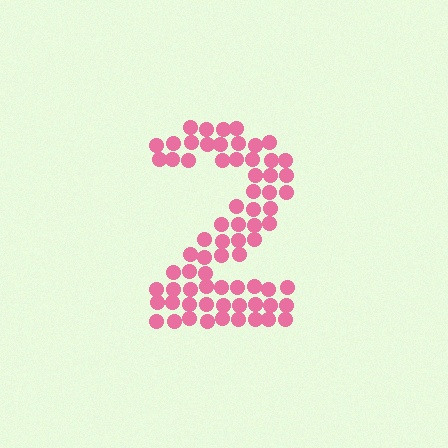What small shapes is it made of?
It is made of small circles.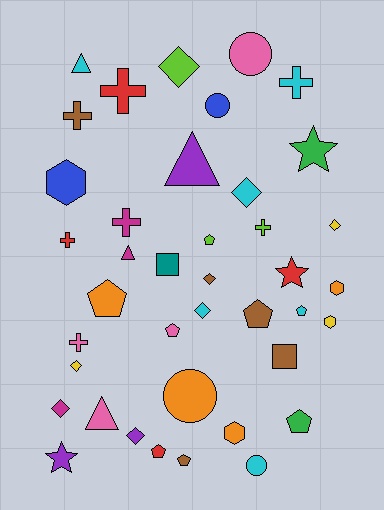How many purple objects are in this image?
There are 3 purple objects.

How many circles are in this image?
There are 4 circles.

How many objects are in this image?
There are 40 objects.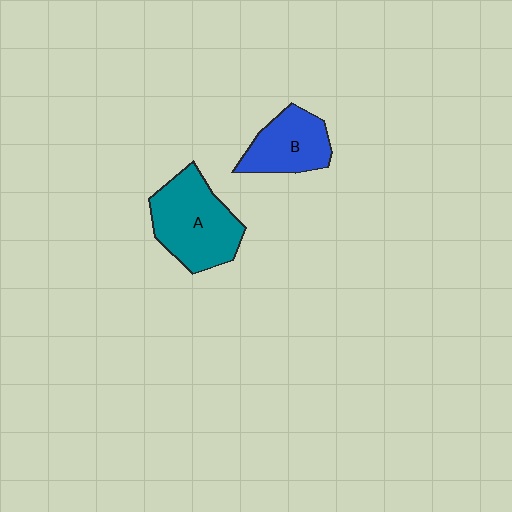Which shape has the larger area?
Shape A (teal).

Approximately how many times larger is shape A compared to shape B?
Approximately 1.5 times.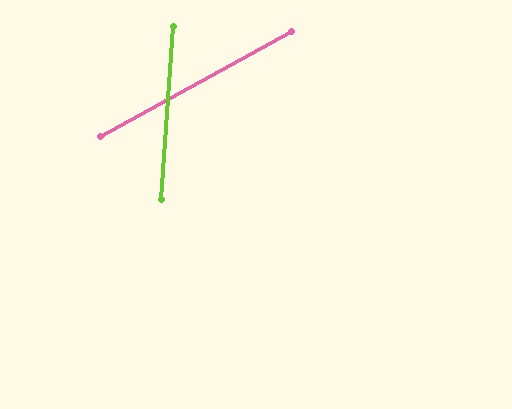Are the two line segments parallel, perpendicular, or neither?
Neither parallel nor perpendicular — they differ by about 58°.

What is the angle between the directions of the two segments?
Approximately 58 degrees.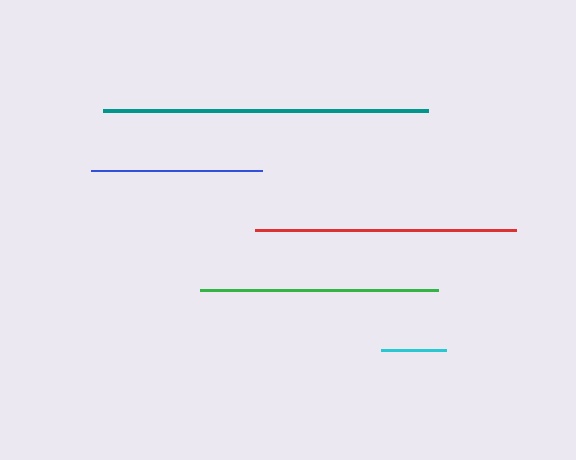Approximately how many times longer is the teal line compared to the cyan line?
The teal line is approximately 5.0 times the length of the cyan line.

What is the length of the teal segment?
The teal segment is approximately 324 pixels long.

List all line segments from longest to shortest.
From longest to shortest: teal, red, green, blue, cyan.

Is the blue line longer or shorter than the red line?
The red line is longer than the blue line.